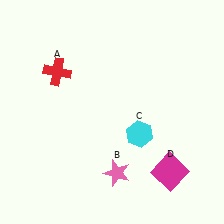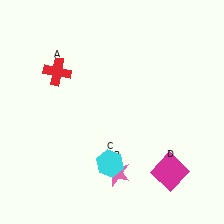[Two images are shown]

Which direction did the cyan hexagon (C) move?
The cyan hexagon (C) moved down.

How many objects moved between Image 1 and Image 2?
1 object moved between the two images.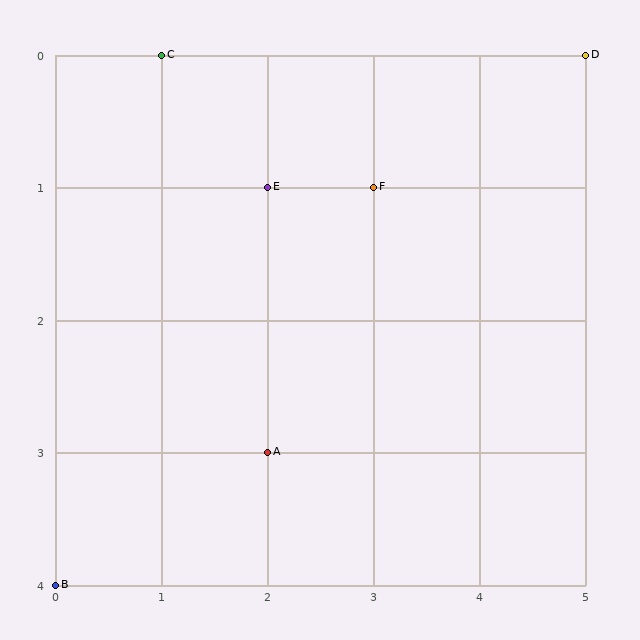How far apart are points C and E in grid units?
Points C and E are 1 column and 1 row apart (about 1.4 grid units diagonally).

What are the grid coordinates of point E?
Point E is at grid coordinates (2, 1).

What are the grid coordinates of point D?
Point D is at grid coordinates (5, 0).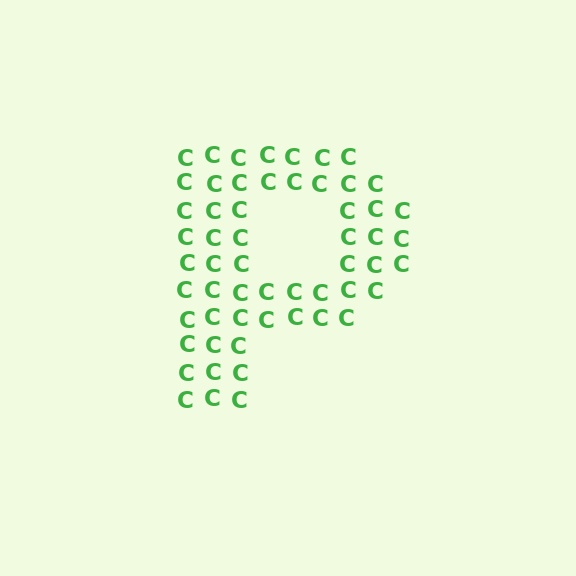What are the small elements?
The small elements are letter C's.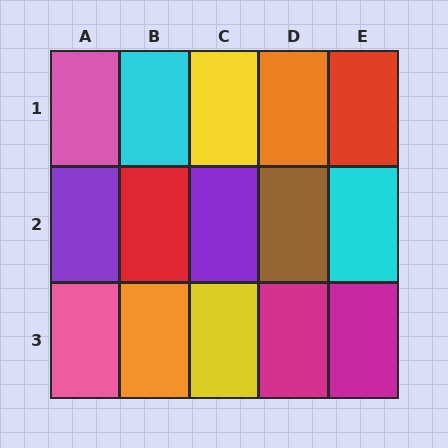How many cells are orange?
2 cells are orange.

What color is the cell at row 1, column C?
Yellow.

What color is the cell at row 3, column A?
Pink.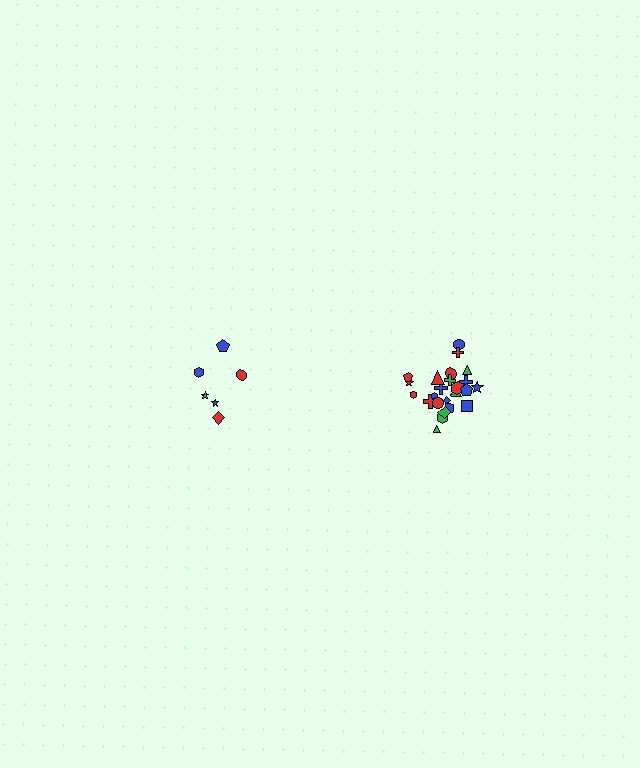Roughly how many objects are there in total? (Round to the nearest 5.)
Roughly 30 objects in total.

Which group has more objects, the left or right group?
The right group.